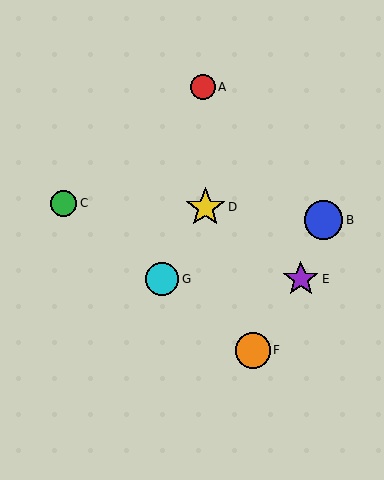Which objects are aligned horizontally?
Objects E, G are aligned horizontally.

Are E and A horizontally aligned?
No, E is at y≈279 and A is at y≈87.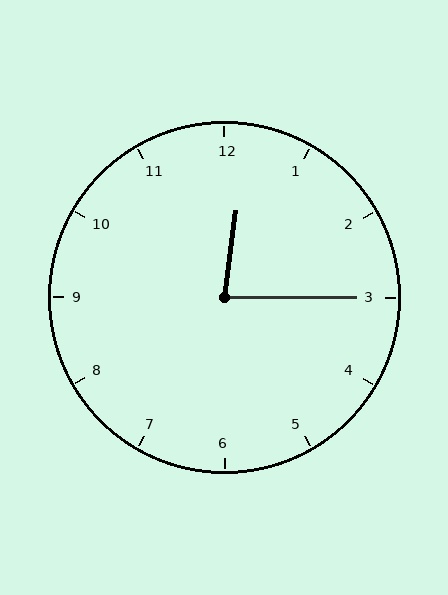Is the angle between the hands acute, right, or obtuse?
It is acute.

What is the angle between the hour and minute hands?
Approximately 82 degrees.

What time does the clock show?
12:15.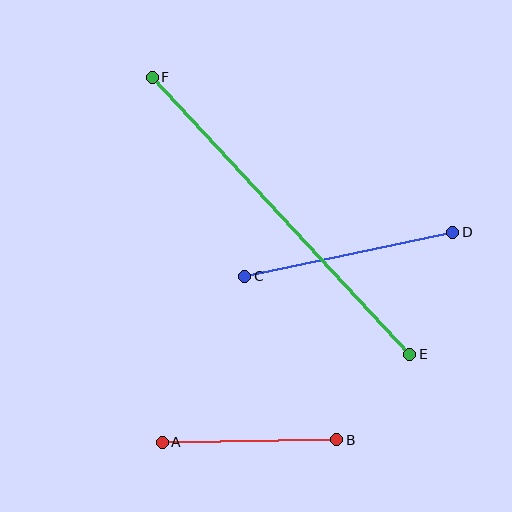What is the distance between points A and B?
The distance is approximately 174 pixels.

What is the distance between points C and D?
The distance is approximately 213 pixels.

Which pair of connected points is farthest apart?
Points E and F are farthest apart.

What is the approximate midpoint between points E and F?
The midpoint is at approximately (281, 216) pixels.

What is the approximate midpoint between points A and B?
The midpoint is at approximately (249, 441) pixels.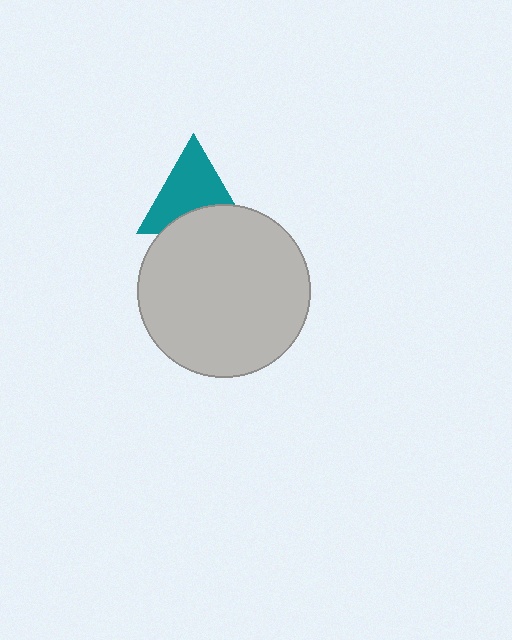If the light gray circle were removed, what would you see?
You would see the complete teal triangle.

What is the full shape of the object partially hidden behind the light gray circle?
The partially hidden object is a teal triangle.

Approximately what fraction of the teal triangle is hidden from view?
Roughly 33% of the teal triangle is hidden behind the light gray circle.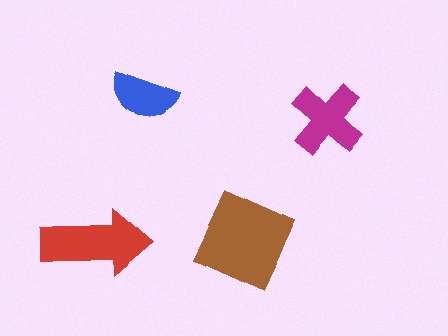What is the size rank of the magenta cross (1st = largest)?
3rd.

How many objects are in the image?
There are 4 objects in the image.